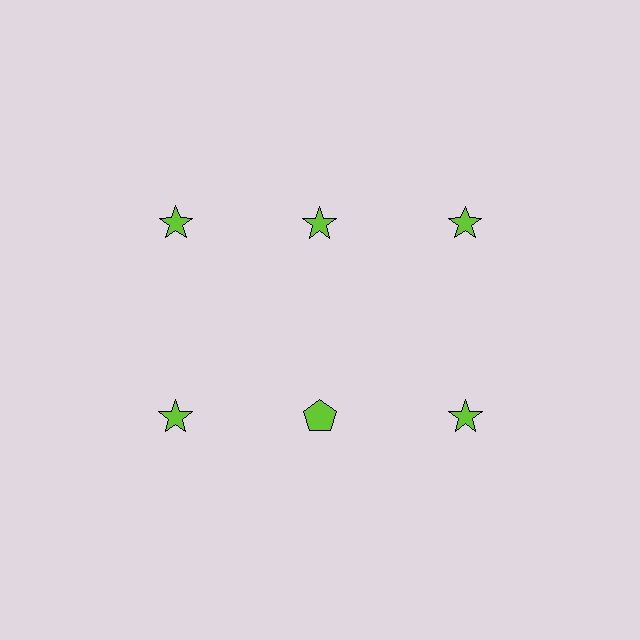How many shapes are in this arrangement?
There are 6 shapes arranged in a grid pattern.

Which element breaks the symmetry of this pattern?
The lime pentagon in the second row, second from left column breaks the symmetry. All other shapes are lime stars.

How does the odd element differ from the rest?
It has a different shape: pentagon instead of star.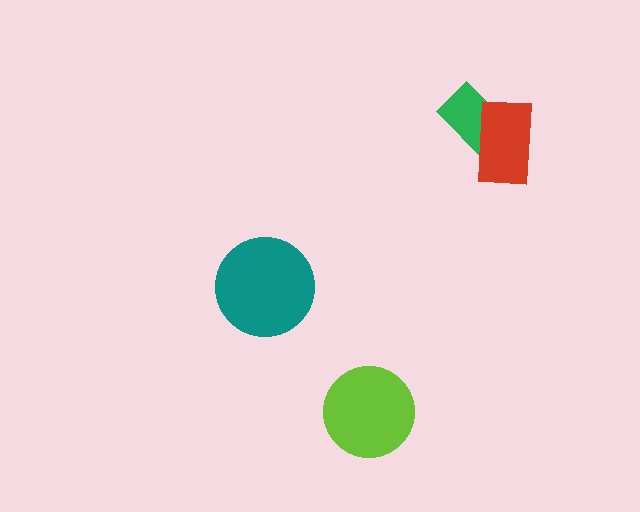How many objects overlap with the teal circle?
0 objects overlap with the teal circle.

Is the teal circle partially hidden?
No, no other shape covers it.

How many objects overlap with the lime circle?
0 objects overlap with the lime circle.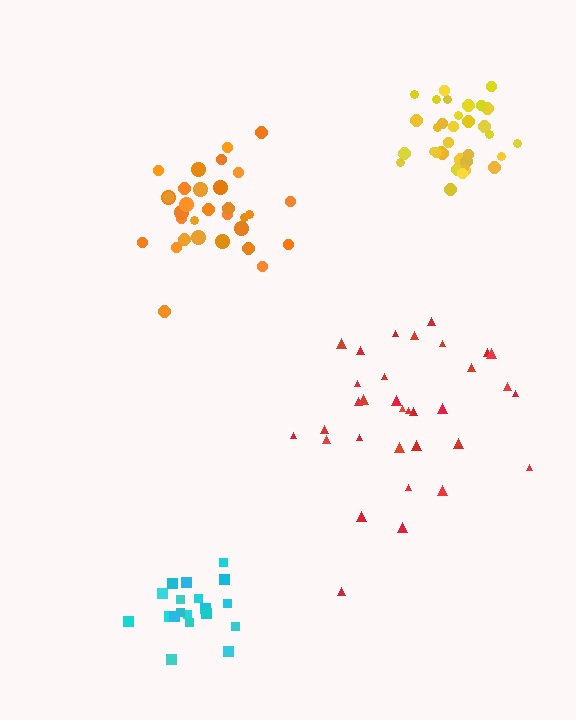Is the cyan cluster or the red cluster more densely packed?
Cyan.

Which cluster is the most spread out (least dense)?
Red.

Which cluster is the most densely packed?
Yellow.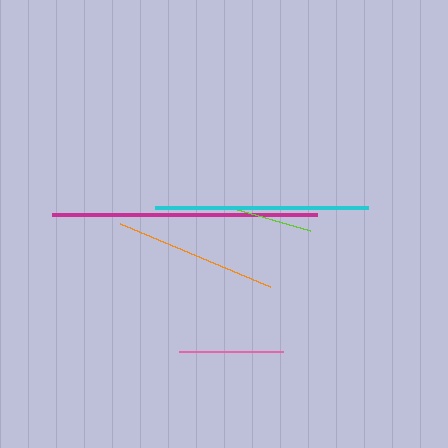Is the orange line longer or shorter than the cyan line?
The cyan line is longer than the orange line.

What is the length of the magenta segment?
The magenta segment is approximately 265 pixels long.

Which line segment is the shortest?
The lime line is the shortest at approximately 87 pixels.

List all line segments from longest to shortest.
From longest to shortest: magenta, cyan, orange, pink, lime.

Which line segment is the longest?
The magenta line is the longest at approximately 265 pixels.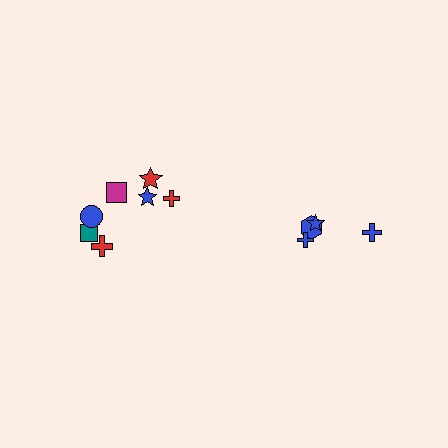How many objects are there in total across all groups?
There are 11 objects.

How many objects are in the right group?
There are 4 objects.